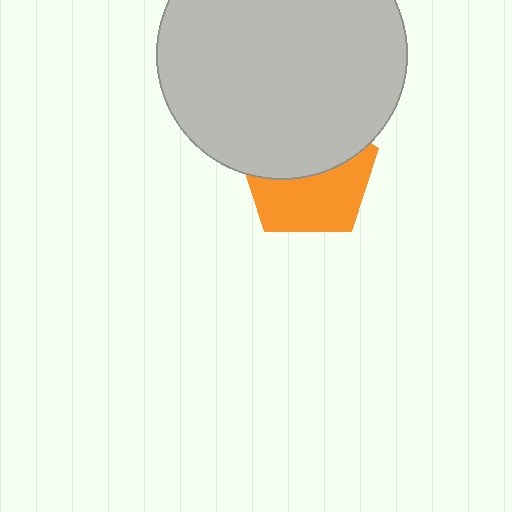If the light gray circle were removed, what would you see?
You would see the complete orange pentagon.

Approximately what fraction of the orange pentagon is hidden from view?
Roughly 50% of the orange pentagon is hidden behind the light gray circle.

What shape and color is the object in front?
The object in front is a light gray circle.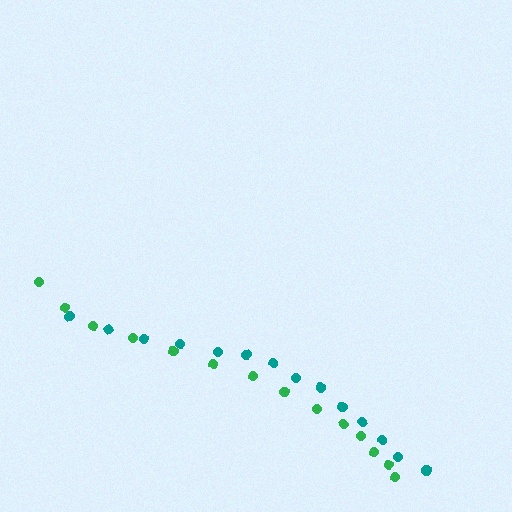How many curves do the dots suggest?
There are 2 distinct paths.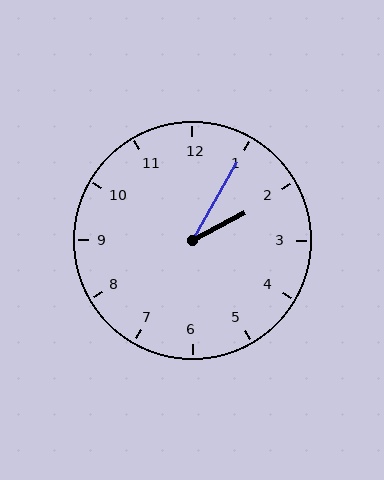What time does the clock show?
2:05.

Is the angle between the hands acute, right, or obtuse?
It is acute.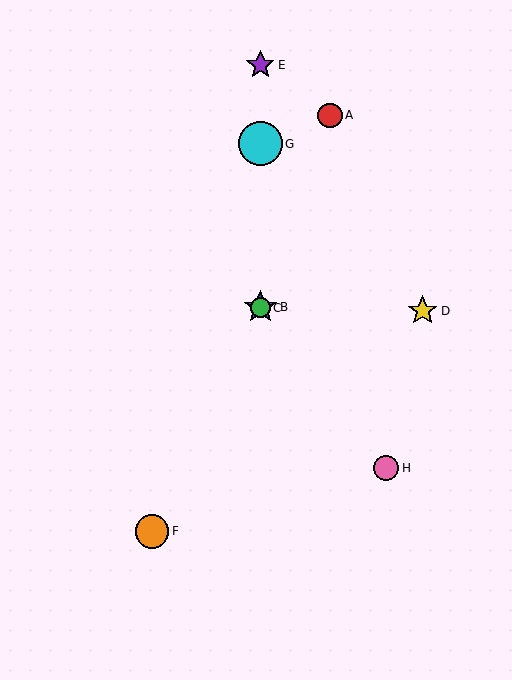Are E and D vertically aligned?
No, E is at x≈260 and D is at x≈423.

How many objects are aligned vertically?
4 objects (B, C, E, G) are aligned vertically.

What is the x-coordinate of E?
Object E is at x≈260.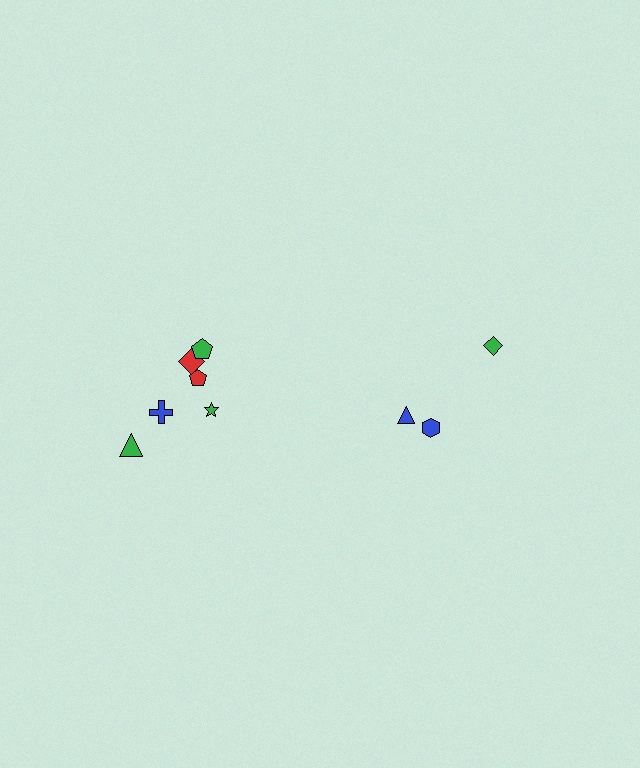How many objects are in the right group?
There are 3 objects.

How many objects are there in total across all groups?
There are 9 objects.